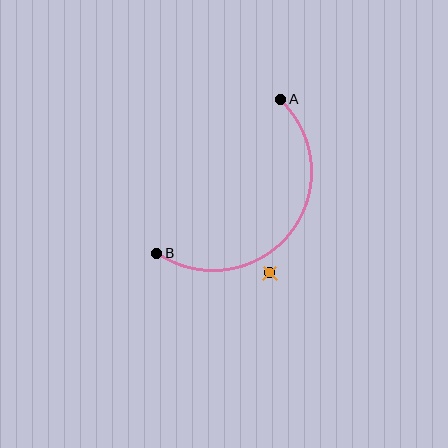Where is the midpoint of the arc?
The arc midpoint is the point on the curve farthest from the straight line joining A and B. It sits below and to the right of that line.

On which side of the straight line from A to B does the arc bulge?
The arc bulges below and to the right of the straight line connecting A and B.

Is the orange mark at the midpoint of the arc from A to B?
No — the orange mark does not lie on the arc at all. It sits slightly outside the curve.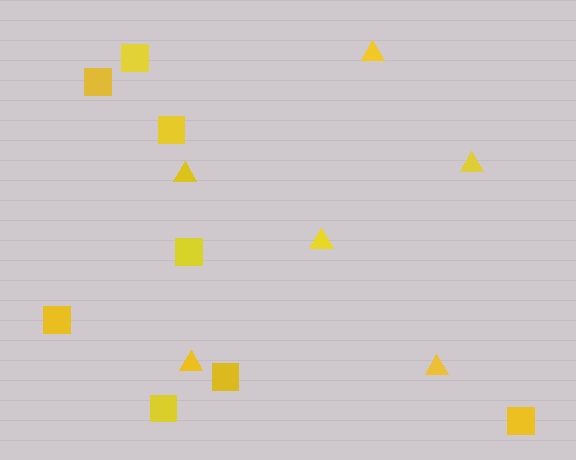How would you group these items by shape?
There are 2 groups: one group of triangles (6) and one group of squares (8).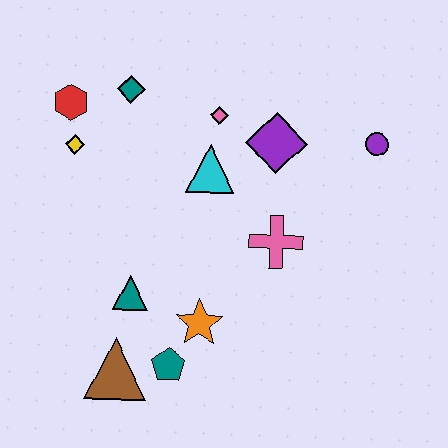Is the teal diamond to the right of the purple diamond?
No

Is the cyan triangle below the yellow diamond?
Yes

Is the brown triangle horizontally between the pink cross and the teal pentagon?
No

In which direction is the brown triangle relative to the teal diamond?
The brown triangle is below the teal diamond.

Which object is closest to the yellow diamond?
The red hexagon is closest to the yellow diamond.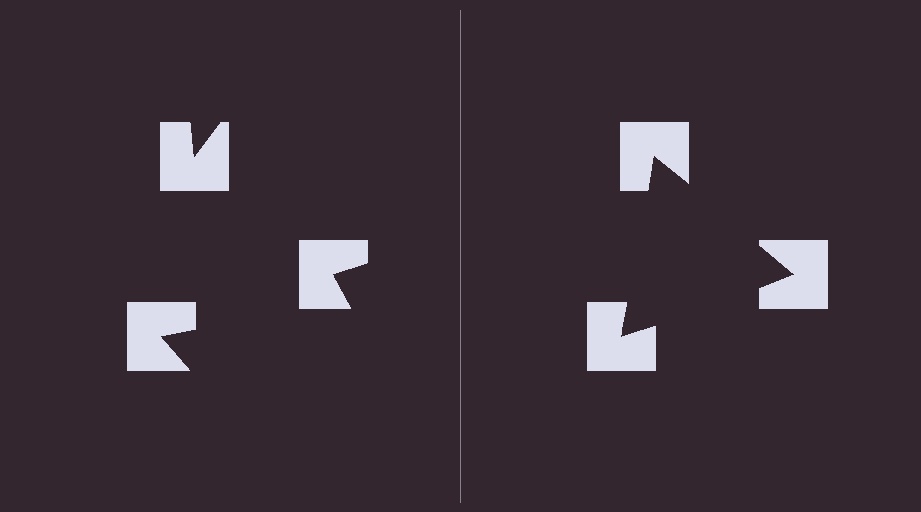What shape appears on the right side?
An illusory triangle.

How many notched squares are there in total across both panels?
6 — 3 on each side.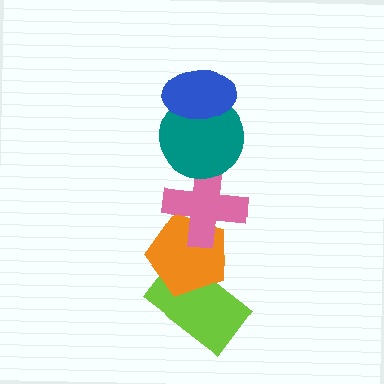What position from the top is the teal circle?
The teal circle is 2nd from the top.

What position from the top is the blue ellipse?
The blue ellipse is 1st from the top.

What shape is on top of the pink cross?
The teal circle is on top of the pink cross.